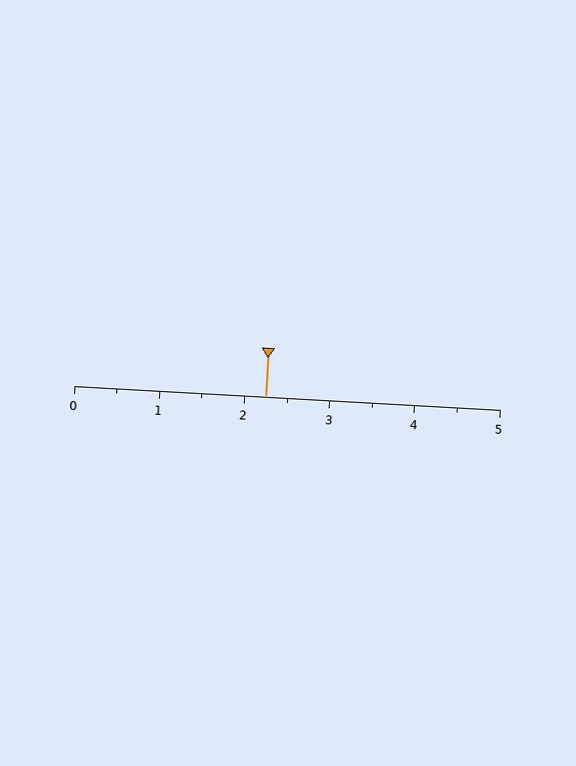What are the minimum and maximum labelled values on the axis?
The axis runs from 0 to 5.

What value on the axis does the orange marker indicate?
The marker indicates approximately 2.2.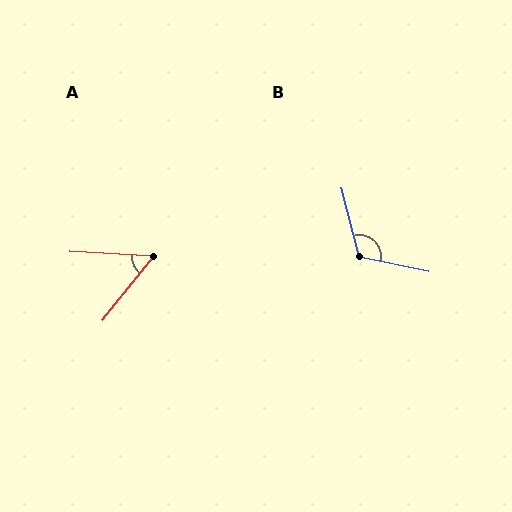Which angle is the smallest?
A, at approximately 54 degrees.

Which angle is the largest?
B, at approximately 116 degrees.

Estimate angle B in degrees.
Approximately 116 degrees.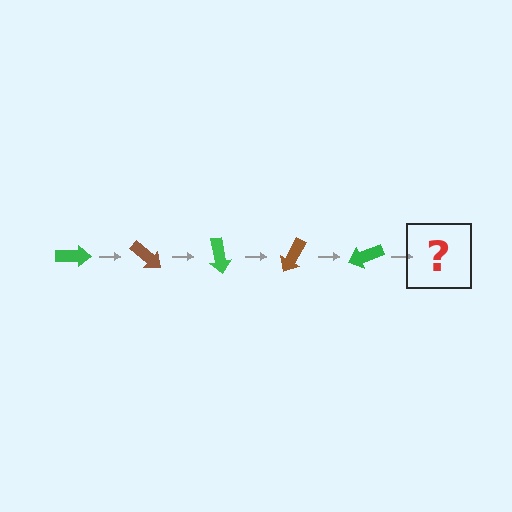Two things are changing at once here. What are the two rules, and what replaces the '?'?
The two rules are that it rotates 40 degrees each step and the color cycles through green and brown. The '?' should be a brown arrow, rotated 200 degrees from the start.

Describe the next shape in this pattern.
It should be a brown arrow, rotated 200 degrees from the start.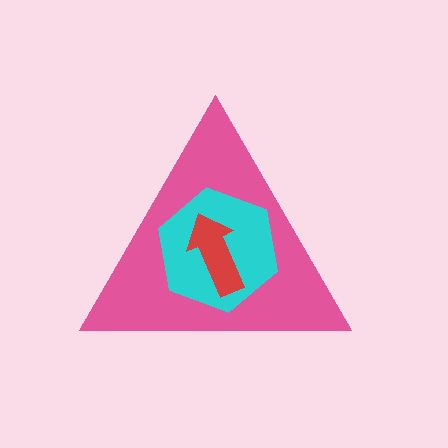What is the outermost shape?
The pink triangle.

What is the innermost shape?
The red arrow.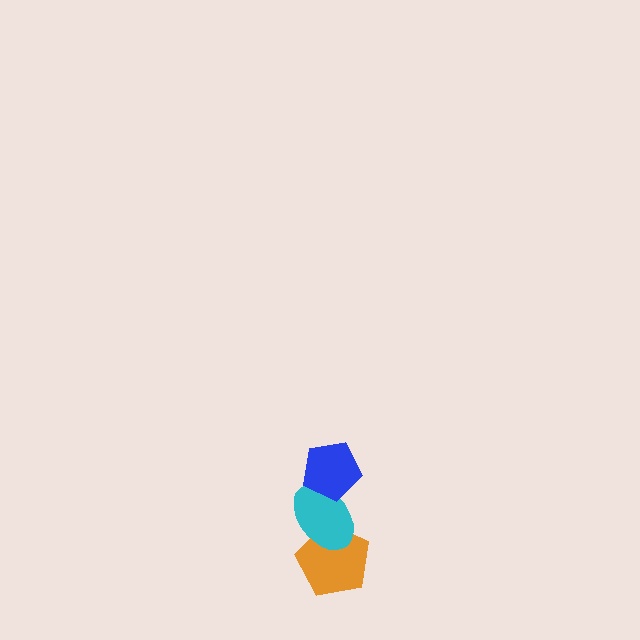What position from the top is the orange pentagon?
The orange pentagon is 3rd from the top.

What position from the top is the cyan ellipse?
The cyan ellipse is 2nd from the top.